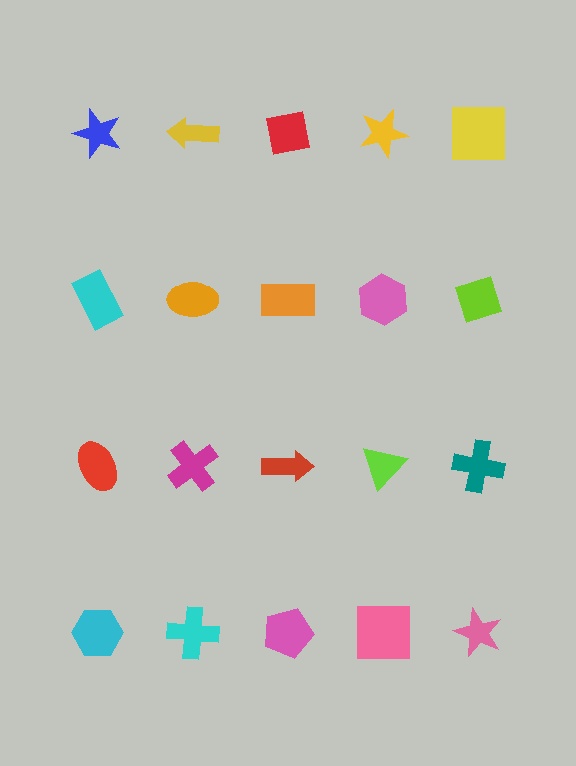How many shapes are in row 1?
5 shapes.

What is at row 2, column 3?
An orange rectangle.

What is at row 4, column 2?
A cyan cross.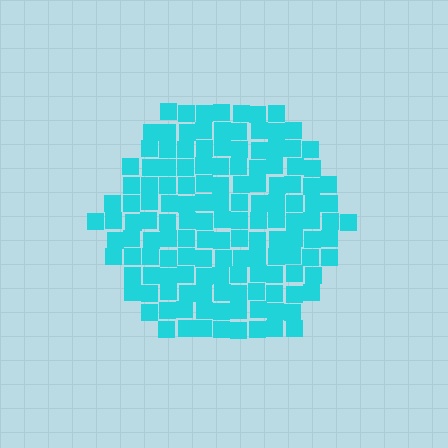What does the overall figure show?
The overall figure shows a hexagon.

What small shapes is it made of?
It is made of small squares.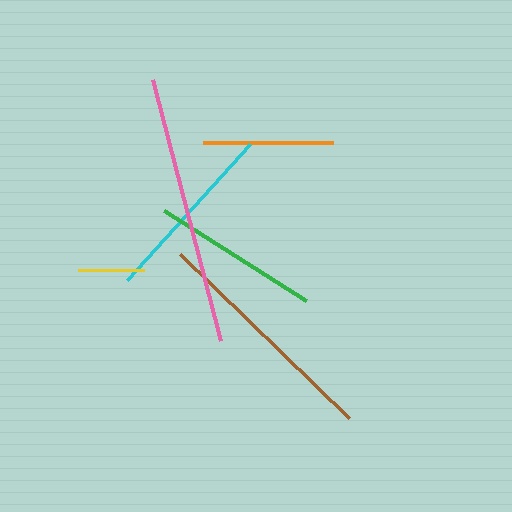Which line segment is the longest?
The pink line is the longest at approximately 270 pixels.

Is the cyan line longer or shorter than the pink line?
The pink line is longer than the cyan line.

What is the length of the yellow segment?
The yellow segment is approximately 66 pixels long.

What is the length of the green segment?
The green segment is approximately 168 pixels long.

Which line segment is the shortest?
The yellow line is the shortest at approximately 66 pixels.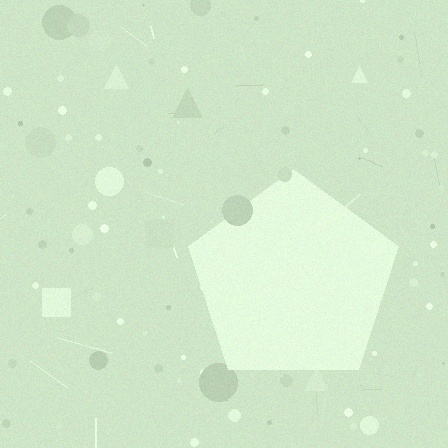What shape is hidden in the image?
A pentagon is hidden in the image.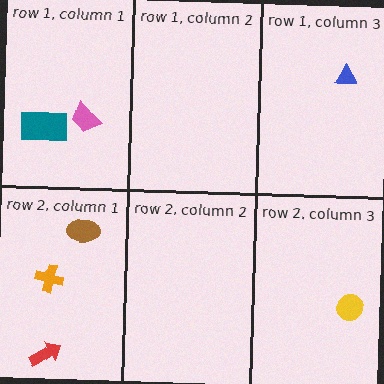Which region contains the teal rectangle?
The row 1, column 1 region.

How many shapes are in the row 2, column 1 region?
3.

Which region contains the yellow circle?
The row 2, column 3 region.